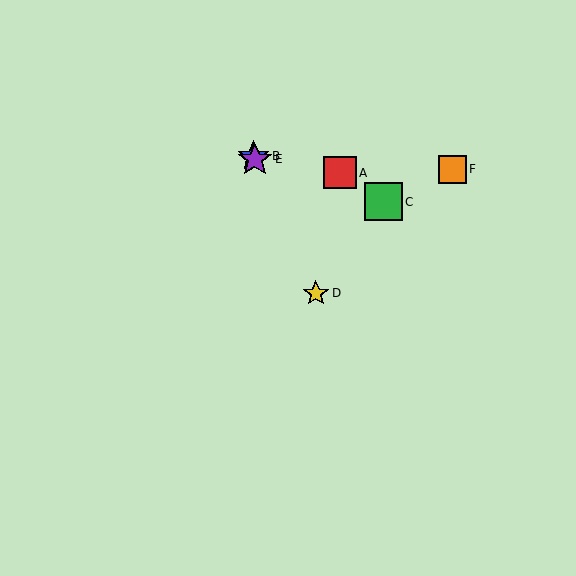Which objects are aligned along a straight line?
Objects B, D, E are aligned along a straight line.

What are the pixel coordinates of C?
Object C is at (383, 202).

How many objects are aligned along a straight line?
3 objects (B, D, E) are aligned along a straight line.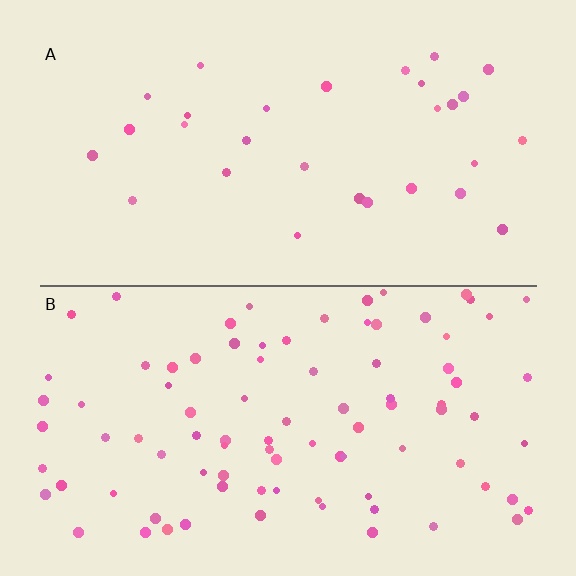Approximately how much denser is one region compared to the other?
Approximately 3.0× — region B over region A.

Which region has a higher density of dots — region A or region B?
B (the bottom).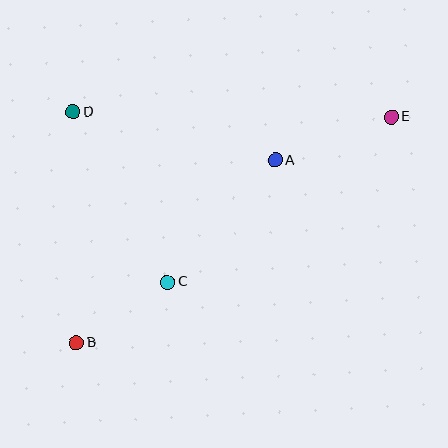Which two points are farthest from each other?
Points B and E are farthest from each other.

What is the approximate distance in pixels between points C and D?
The distance between C and D is approximately 194 pixels.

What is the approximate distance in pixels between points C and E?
The distance between C and E is approximately 278 pixels.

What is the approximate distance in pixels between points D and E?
The distance between D and E is approximately 318 pixels.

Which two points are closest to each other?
Points B and C are closest to each other.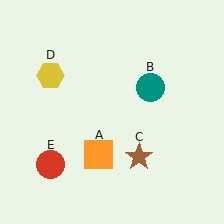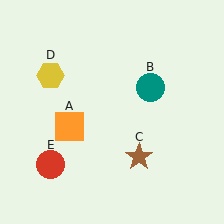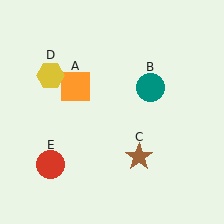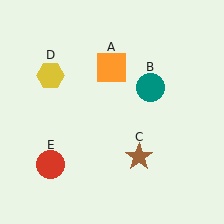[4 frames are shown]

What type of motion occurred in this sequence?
The orange square (object A) rotated clockwise around the center of the scene.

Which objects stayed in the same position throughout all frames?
Teal circle (object B) and brown star (object C) and yellow hexagon (object D) and red circle (object E) remained stationary.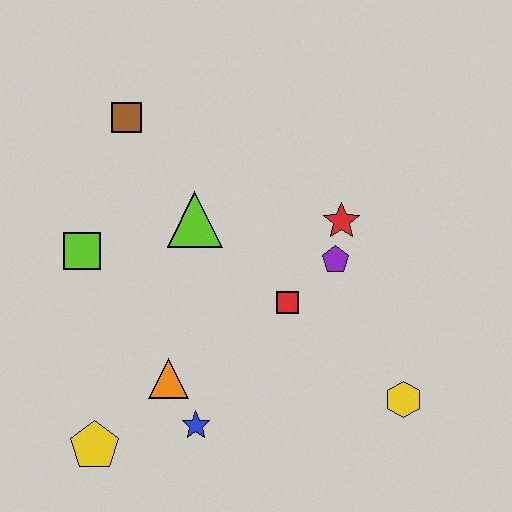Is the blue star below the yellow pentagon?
No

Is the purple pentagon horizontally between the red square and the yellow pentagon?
No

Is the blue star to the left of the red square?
Yes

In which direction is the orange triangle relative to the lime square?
The orange triangle is below the lime square.